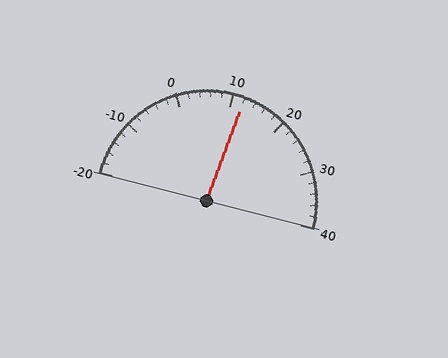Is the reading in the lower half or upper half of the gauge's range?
The reading is in the upper half of the range (-20 to 40).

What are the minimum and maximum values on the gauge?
The gauge ranges from -20 to 40.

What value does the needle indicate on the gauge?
The needle indicates approximately 12.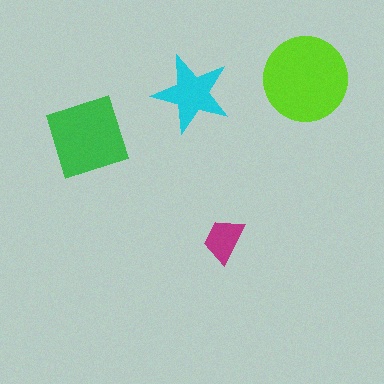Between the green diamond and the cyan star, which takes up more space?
The green diamond.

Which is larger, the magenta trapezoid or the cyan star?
The cyan star.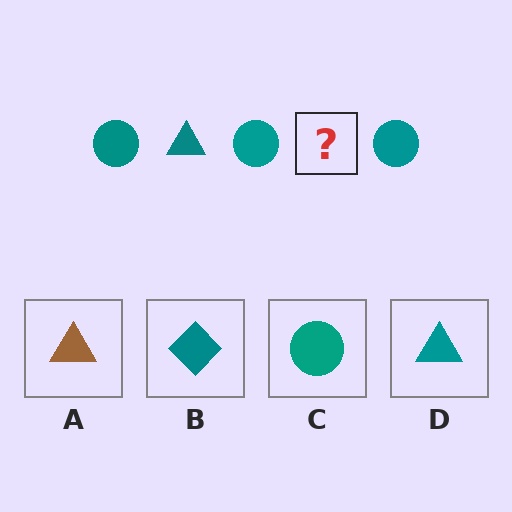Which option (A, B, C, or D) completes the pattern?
D.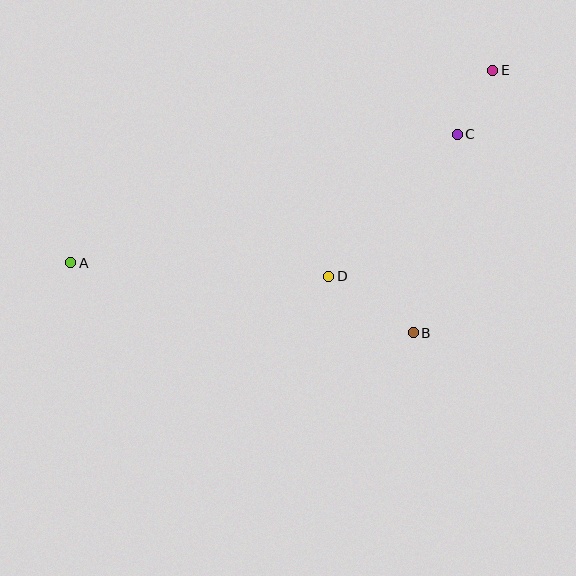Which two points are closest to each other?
Points C and E are closest to each other.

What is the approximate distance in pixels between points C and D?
The distance between C and D is approximately 192 pixels.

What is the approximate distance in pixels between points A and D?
The distance between A and D is approximately 258 pixels.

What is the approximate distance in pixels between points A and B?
The distance between A and B is approximately 350 pixels.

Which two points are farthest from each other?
Points A and E are farthest from each other.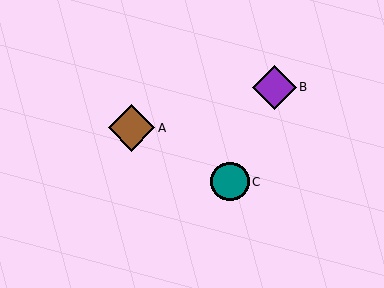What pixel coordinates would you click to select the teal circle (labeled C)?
Click at (230, 182) to select the teal circle C.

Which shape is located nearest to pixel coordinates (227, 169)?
The teal circle (labeled C) at (230, 182) is nearest to that location.